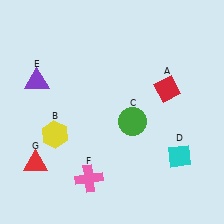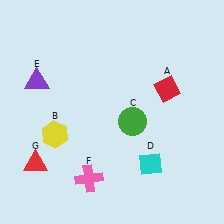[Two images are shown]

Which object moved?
The cyan diamond (D) moved left.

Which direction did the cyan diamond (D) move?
The cyan diamond (D) moved left.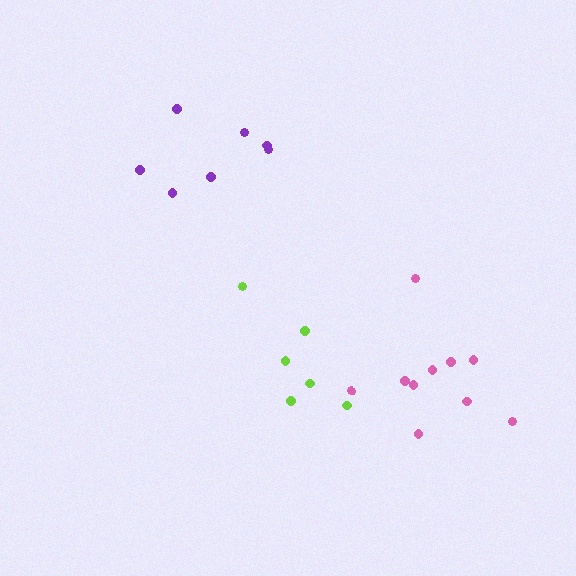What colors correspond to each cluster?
The clusters are colored: pink, purple, lime.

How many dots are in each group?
Group 1: 10 dots, Group 2: 7 dots, Group 3: 6 dots (23 total).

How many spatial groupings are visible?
There are 3 spatial groupings.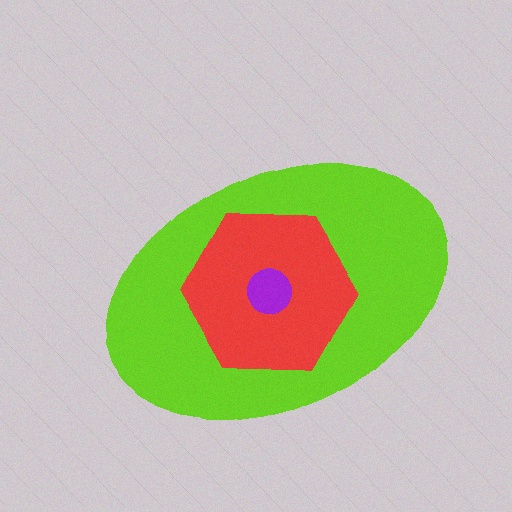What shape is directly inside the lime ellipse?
The red hexagon.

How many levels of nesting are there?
3.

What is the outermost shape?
The lime ellipse.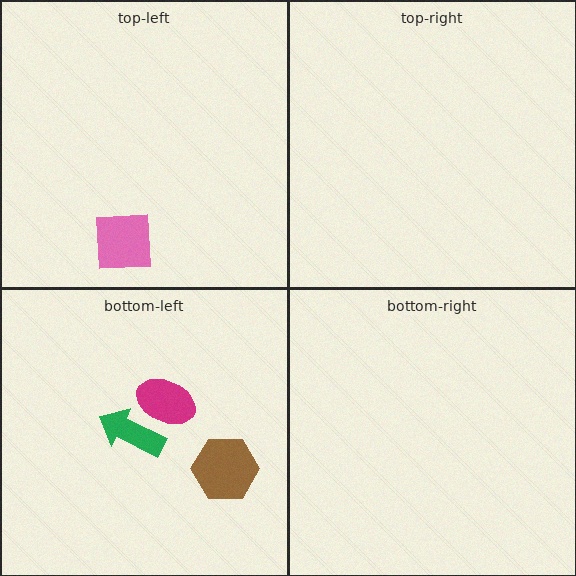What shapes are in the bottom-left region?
The brown hexagon, the magenta ellipse, the green arrow.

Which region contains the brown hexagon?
The bottom-left region.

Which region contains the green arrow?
The bottom-left region.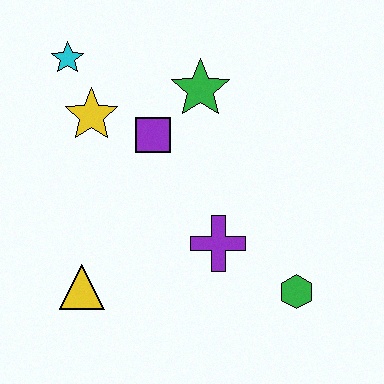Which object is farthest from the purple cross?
The cyan star is farthest from the purple cross.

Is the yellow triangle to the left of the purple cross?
Yes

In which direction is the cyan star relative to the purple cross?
The cyan star is above the purple cross.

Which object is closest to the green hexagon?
The purple cross is closest to the green hexagon.